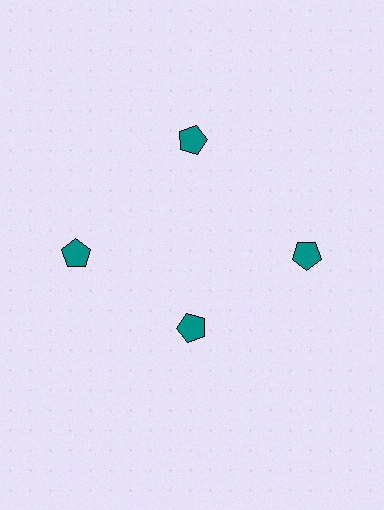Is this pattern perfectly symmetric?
No. The 4 teal pentagons are arranged in a ring, but one element near the 6 o'clock position is pulled inward toward the center, breaking the 4-fold rotational symmetry.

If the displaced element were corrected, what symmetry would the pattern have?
It would have 4-fold rotational symmetry — the pattern would map onto itself every 90 degrees.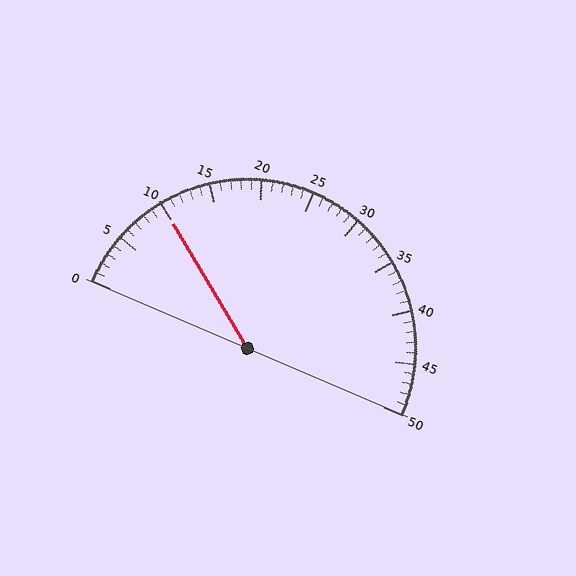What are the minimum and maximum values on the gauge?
The gauge ranges from 0 to 50.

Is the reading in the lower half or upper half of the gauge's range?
The reading is in the lower half of the range (0 to 50).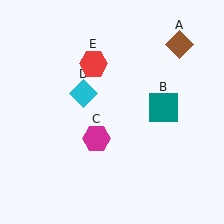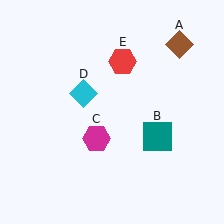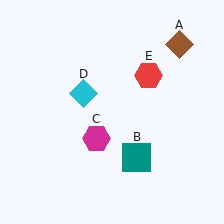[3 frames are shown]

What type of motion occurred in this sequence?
The teal square (object B), red hexagon (object E) rotated clockwise around the center of the scene.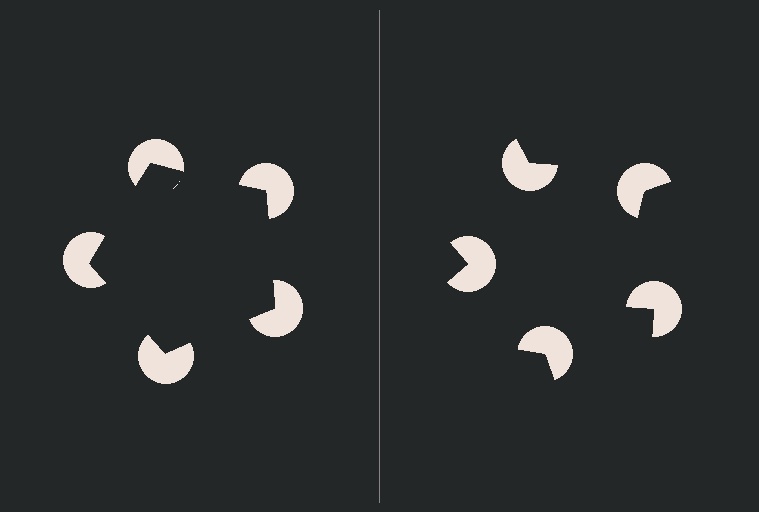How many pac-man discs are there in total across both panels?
10 — 5 on each side.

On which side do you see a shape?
An illusory pentagon appears on the left side. On the right side the wedge cuts are rotated, so no coherent shape forms.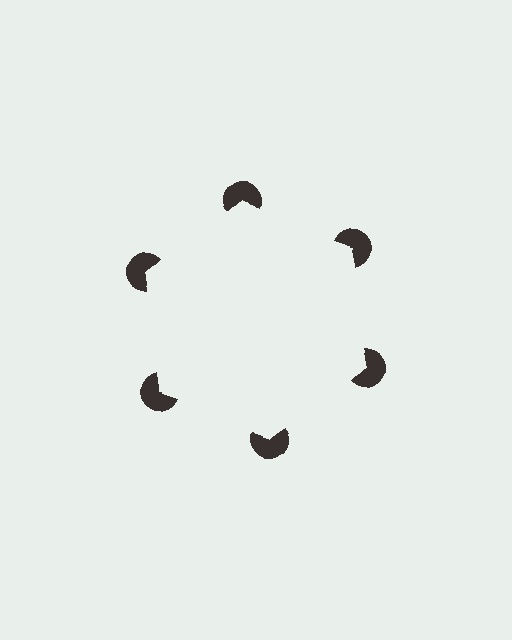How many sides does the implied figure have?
6 sides.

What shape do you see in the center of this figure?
An illusory hexagon — its edges are inferred from the aligned wedge cuts in the pac-man discs, not physically drawn.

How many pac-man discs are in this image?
There are 6 — one at each vertex of the illusory hexagon.